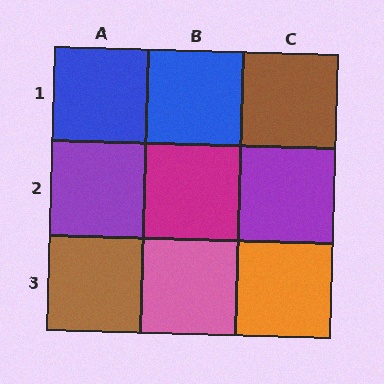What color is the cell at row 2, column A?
Purple.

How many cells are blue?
2 cells are blue.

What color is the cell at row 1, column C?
Brown.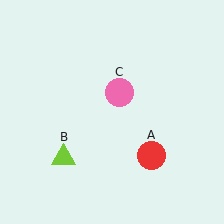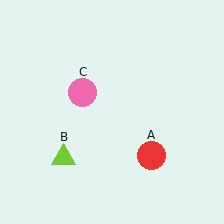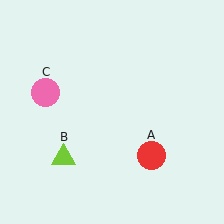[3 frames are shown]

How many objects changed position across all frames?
1 object changed position: pink circle (object C).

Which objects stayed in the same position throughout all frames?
Red circle (object A) and lime triangle (object B) remained stationary.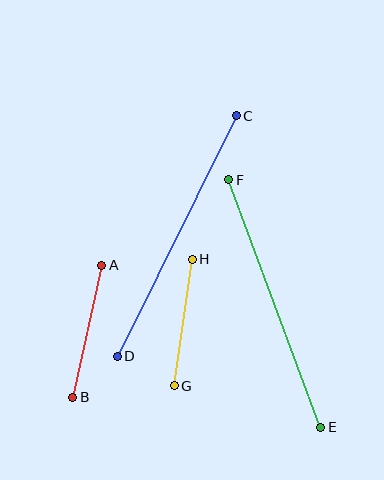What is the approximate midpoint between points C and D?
The midpoint is at approximately (177, 236) pixels.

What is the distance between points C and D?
The distance is approximately 268 pixels.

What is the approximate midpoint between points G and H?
The midpoint is at approximately (183, 322) pixels.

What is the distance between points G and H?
The distance is approximately 128 pixels.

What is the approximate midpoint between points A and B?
The midpoint is at approximately (87, 331) pixels.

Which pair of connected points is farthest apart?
Points C and D are farthest apart.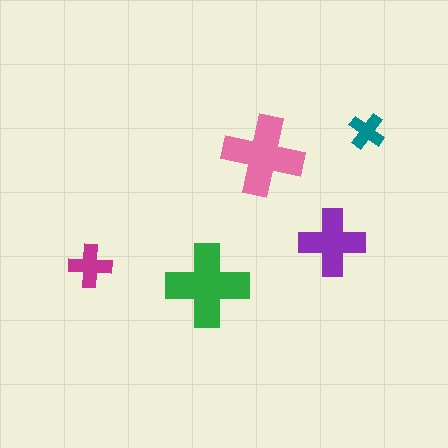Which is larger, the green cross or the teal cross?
The green one.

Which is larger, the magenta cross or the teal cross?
The magenta one.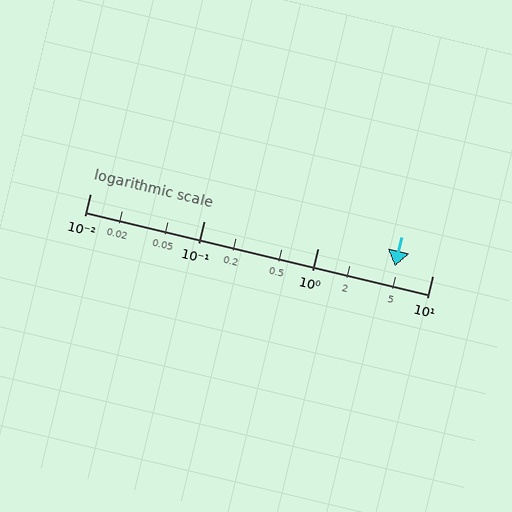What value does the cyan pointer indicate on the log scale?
The pointer indicates approximately 4.7.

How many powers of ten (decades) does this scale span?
The scale spans 3 decades, from 0.01 to 10.